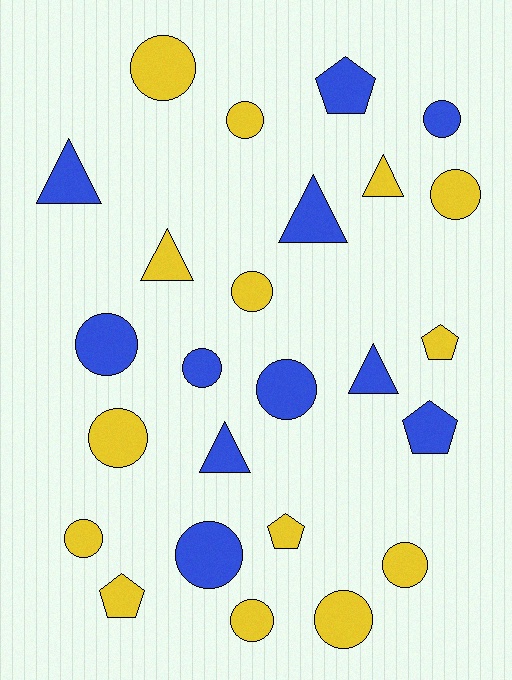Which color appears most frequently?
Yellow, with 14 objects.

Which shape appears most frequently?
Circle, with 14 objects.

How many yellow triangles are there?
There are 2 yellow triangles.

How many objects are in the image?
There are 25 objects.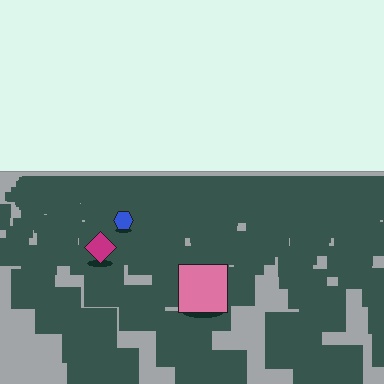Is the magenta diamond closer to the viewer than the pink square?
No. The pink square is closer — you can tell from the texture gradient: the ground texture is coarser near it.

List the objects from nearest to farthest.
From nearest to farthest: the pink square, the magenta diamond, the blue hexagon.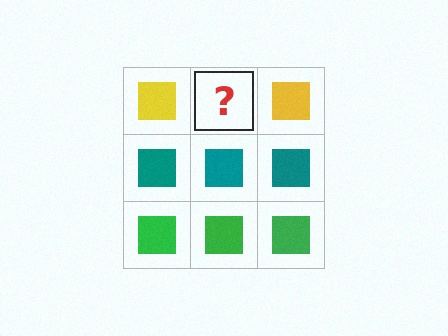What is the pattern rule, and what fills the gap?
The rule is that each row has a consistent color. The gap should be filled with a yellow square.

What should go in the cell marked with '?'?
The missing cell should contain a yellow square.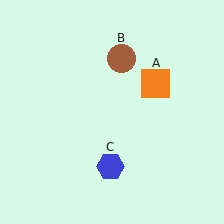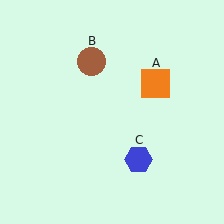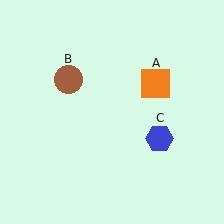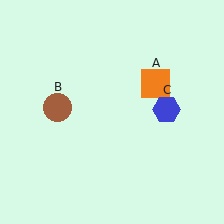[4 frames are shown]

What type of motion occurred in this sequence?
The brown circle (object B), blue hexagon (object C) rotated counterclockwise around the center of the scene.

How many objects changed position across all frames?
2 objects changed position: brown circle (object B), blue hexagon (object C).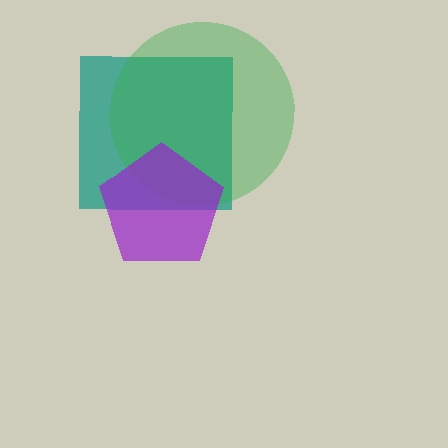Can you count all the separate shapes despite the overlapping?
Yes, there are 3 separate shapes.